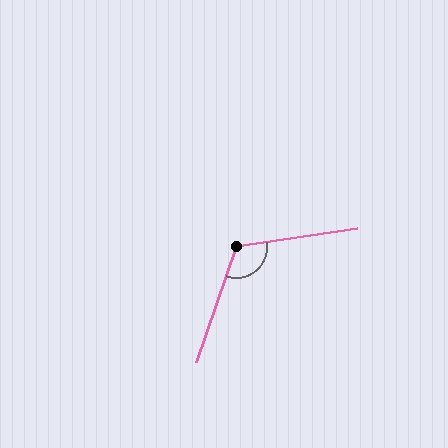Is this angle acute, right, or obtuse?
It is obtuse.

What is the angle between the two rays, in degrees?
Approximately 118 degrees.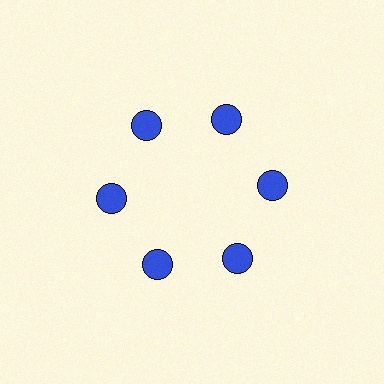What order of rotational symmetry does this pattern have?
This pattern has 6-fold rotational symmetry.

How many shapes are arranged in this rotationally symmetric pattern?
There are 6 shapes, arranged in 6 groups of 1.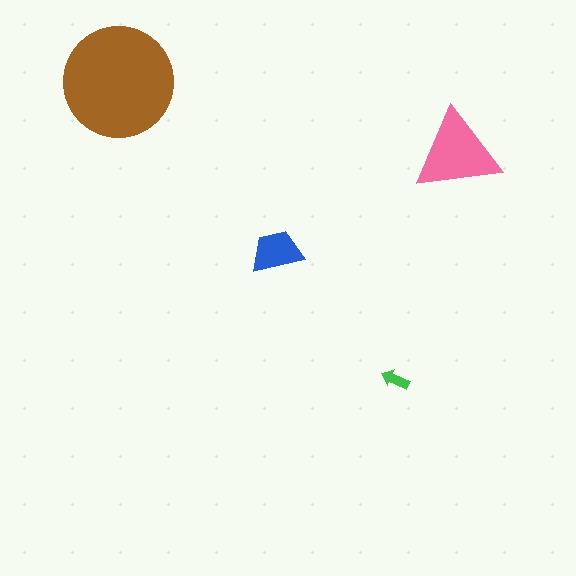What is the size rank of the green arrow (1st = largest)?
4th.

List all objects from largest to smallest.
The brown circle, the pink triangle, the blue trapezoid, the green arrow.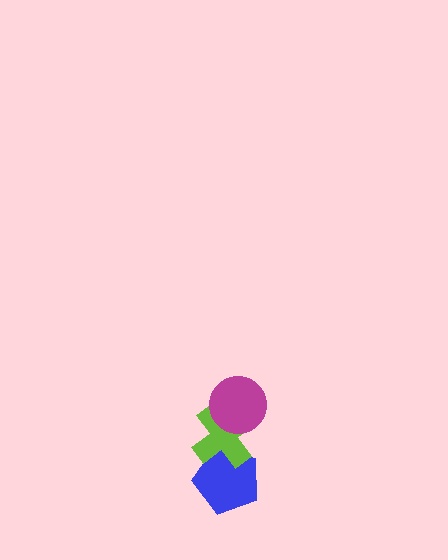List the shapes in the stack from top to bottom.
From top to bottom: the magenta circle, the lime cross, the blue pentagon.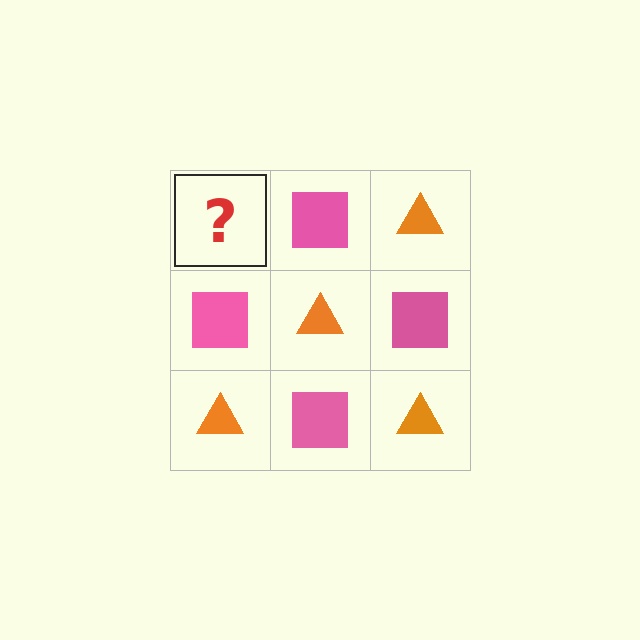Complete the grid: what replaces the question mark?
The question mark should be replaced with an orange triangle.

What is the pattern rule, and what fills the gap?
The rule is that it alternates orange triangle and pink square in a checkerboard pattern. The gap should be filled with an orange triangle.